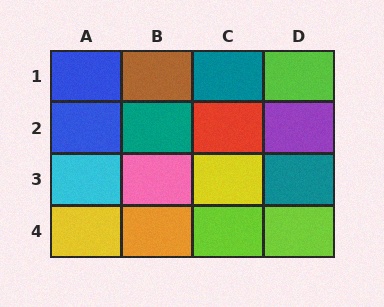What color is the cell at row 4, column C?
Lime.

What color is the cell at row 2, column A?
Blue.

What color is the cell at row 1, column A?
Blue.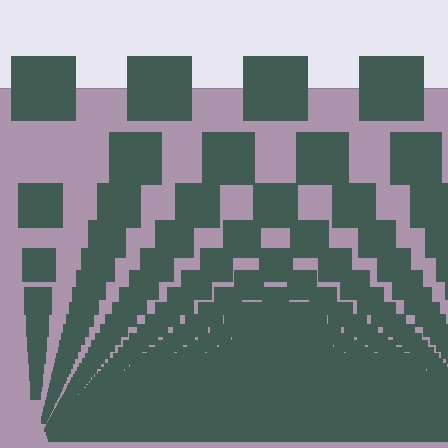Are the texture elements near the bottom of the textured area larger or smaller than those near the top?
Smaller. The gradient is inverted — elements near the bottom are smaller and denser.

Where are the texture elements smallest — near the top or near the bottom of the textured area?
Near the bottom.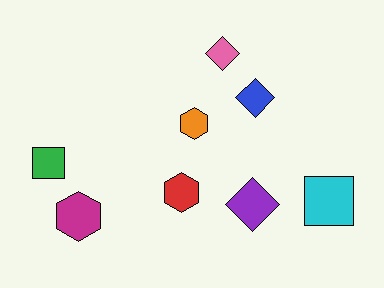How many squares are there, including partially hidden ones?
There are 2 squares.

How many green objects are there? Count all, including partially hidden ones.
There is 1 green object.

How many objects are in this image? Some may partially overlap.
There are 8 objects.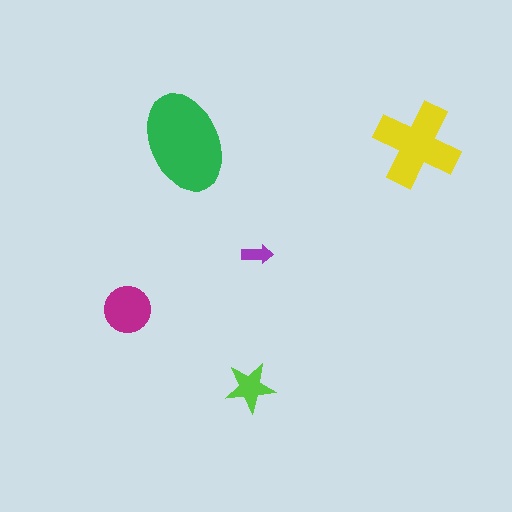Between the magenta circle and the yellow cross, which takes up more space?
The yellow cross.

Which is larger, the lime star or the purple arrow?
The lime star.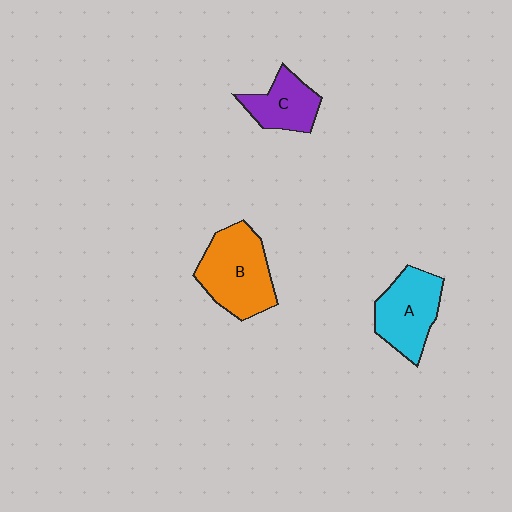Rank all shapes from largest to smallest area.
From largest to smallest: B (orange), A (cyan), C (purple).